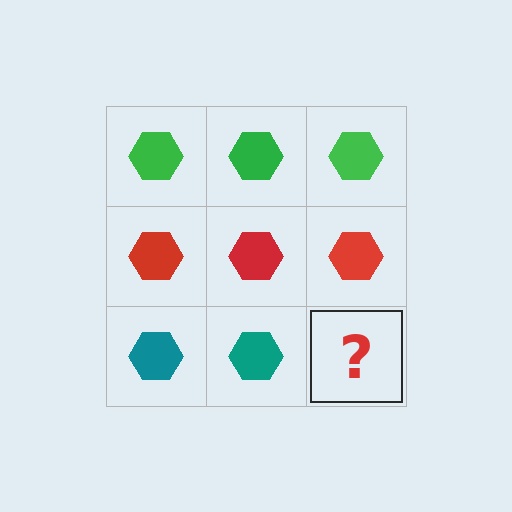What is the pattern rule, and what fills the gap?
The rule is that each row has a consistent color. The gap should be filled with a teal hexagon.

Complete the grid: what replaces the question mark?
The question mark should be replaced with a teal hexagon.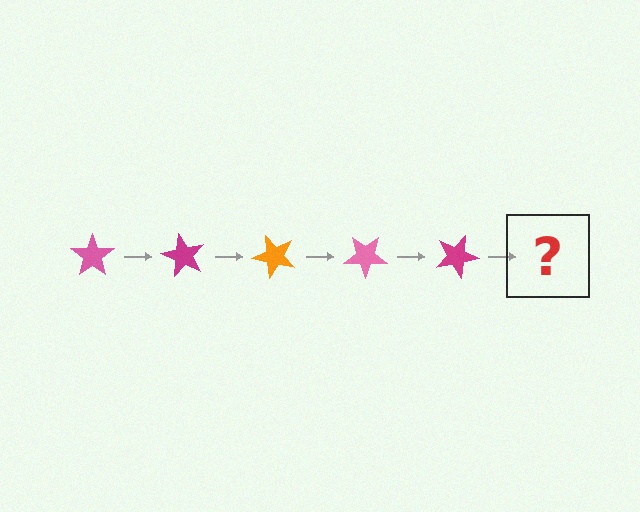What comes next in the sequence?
The next element should be an orange star, rotated 300 degrees from the start.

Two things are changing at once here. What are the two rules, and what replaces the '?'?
The two rules are that it rotates 60 degrees each step and the color cycles through pink, magenta, and orange. The '?' should be an orange star, rotated 300 degrees from the start.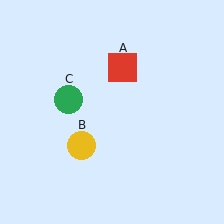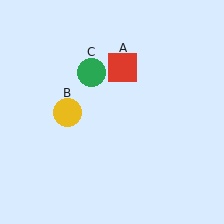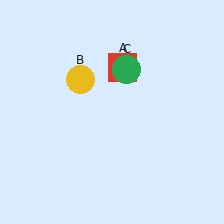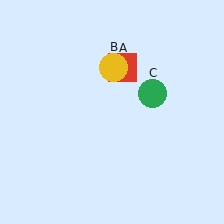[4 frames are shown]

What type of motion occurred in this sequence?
The yellow circle (object B), green circle (object C) rotated clockwise around the center of the scene.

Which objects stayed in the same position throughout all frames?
Red square (object A) remained stationary.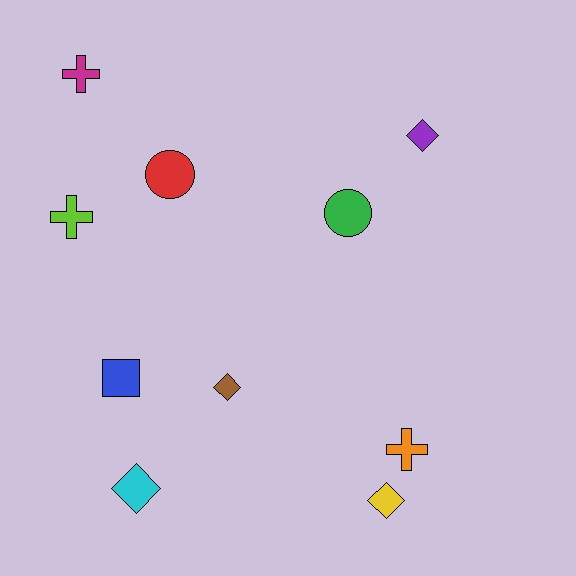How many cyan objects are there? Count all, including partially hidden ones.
There is 1 cyan object.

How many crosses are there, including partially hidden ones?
There are 3 crosses.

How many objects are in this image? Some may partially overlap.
There are 10 objects.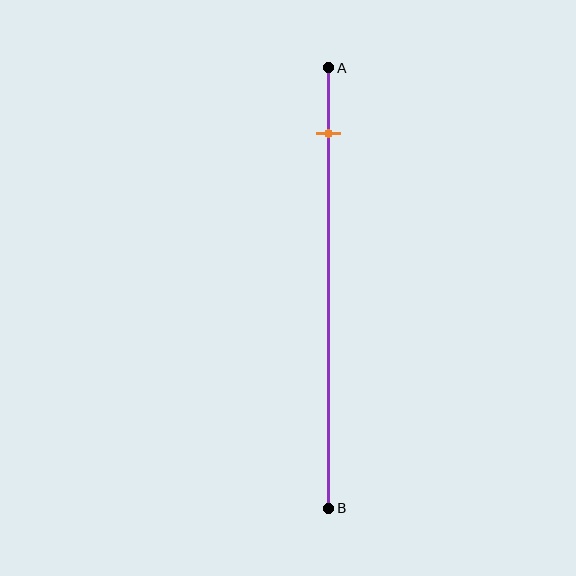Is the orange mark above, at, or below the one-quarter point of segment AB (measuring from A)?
The orange mark is above the one-quarter point of segment AB.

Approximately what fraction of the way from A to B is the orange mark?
The orange mark is approximately 15% of the way from A to B.